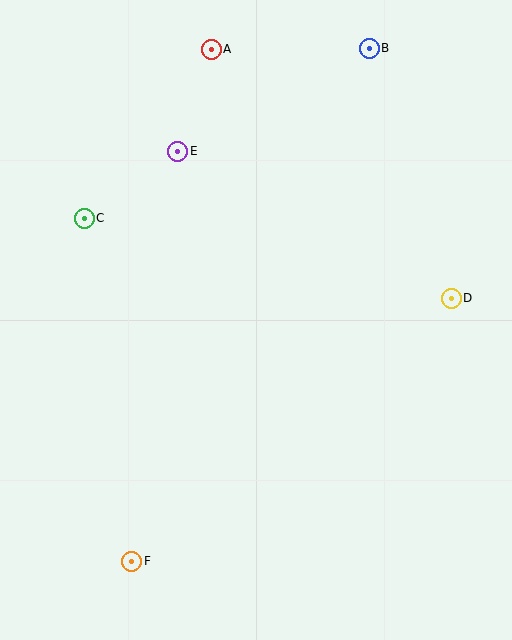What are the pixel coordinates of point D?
Point D is at (451, 298).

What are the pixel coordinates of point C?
Point C is at (84, 218).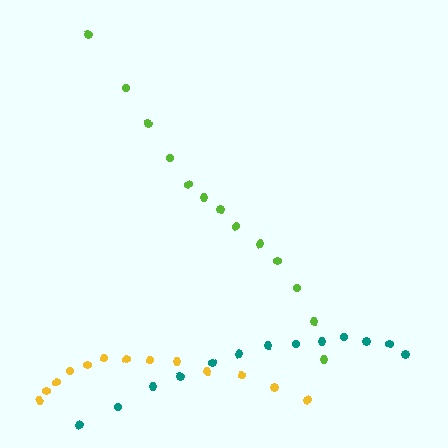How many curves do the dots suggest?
There are 3 distinct paths.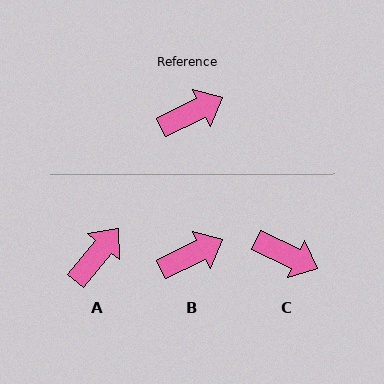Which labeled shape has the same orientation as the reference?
B.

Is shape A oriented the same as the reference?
No, it is off by about 24 degrees.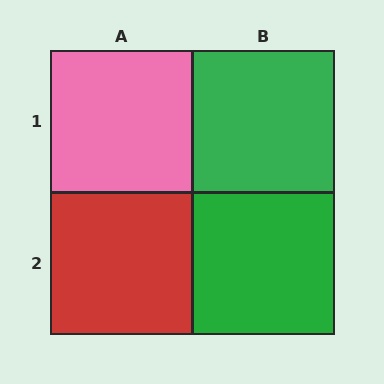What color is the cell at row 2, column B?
Green.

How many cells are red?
1 cell is red.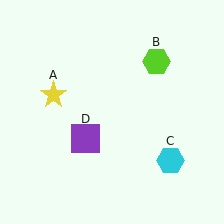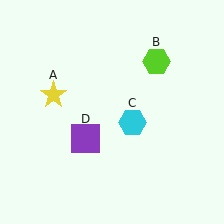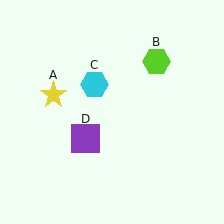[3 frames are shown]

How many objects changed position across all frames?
1 object changed position: cyan hexagon (object C).